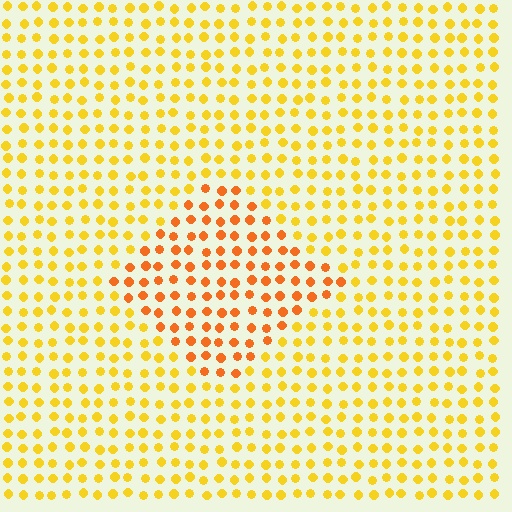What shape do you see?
I see a diamond.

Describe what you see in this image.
The image is filled with small yellow elements in a uniform arrangement. A diamond-shaped region is visible where the elements are tinted to a slightly different hue, forming a subtle color boundary.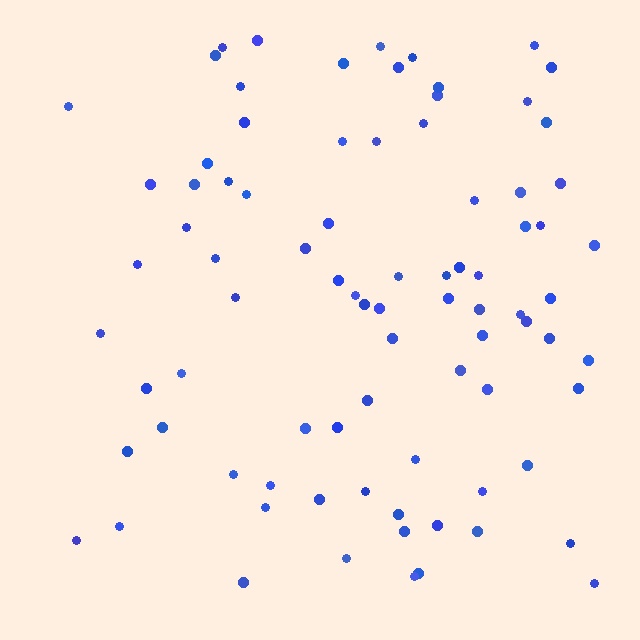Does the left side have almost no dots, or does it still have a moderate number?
Still a moderate number, just noticeably fewer than the right.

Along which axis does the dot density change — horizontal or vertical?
Horizontal.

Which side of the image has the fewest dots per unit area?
The left.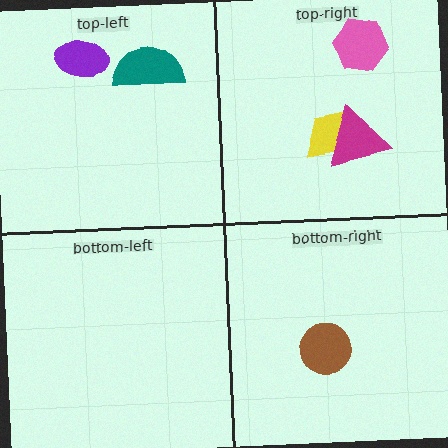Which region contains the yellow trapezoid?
The top-right region.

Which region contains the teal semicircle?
The top-left region.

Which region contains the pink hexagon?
The top-right region.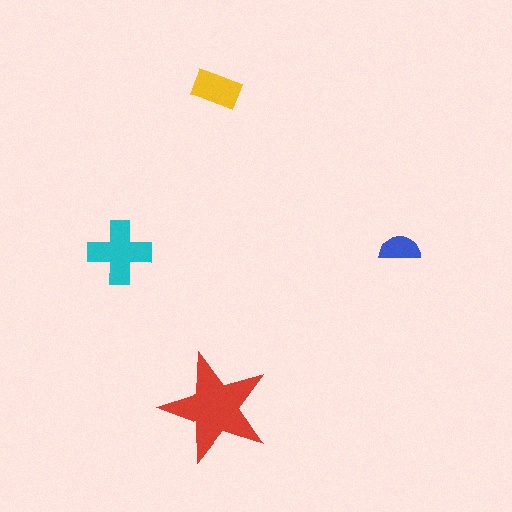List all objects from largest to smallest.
The red star, the cyan cross, the yellow rectangle, the blue semicircle.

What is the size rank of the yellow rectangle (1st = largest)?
3rd.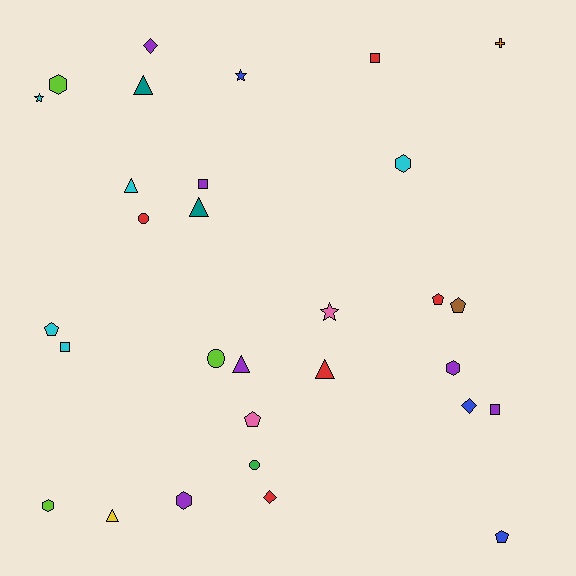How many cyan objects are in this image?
There are 5 cyan objects.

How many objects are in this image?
There are 30 objects.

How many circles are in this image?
There are 3 circles.